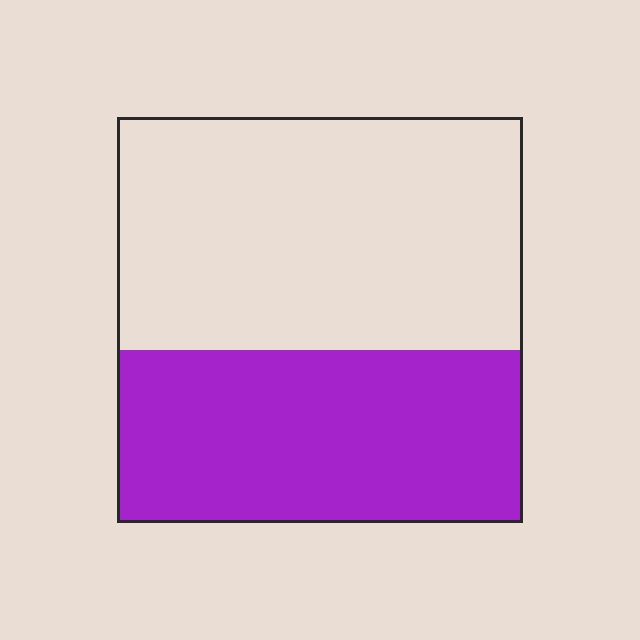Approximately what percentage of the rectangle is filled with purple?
Approximately 45%.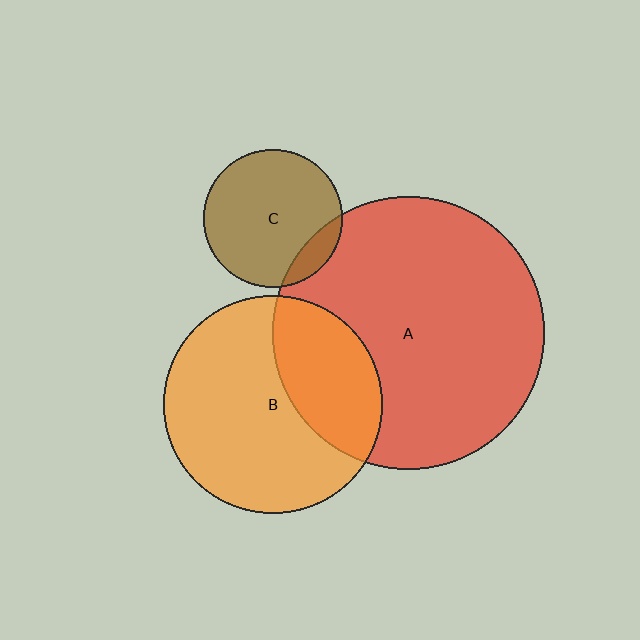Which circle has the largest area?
Circle A (red).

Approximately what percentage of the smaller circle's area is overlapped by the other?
Approximately 35%.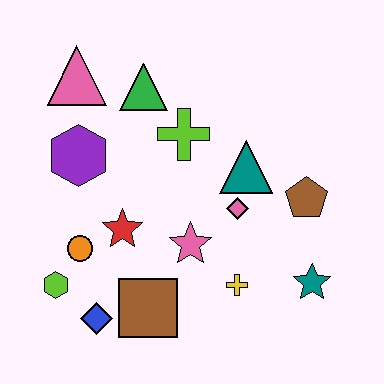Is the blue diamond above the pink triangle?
No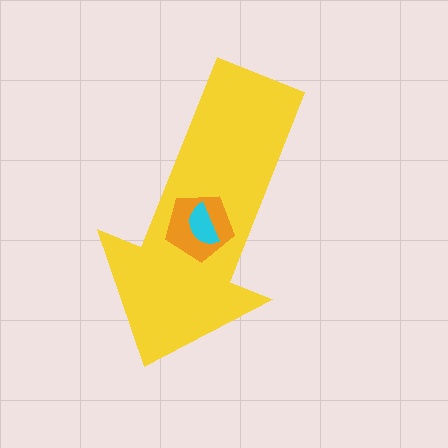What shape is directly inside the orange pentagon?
The cyan semicircle.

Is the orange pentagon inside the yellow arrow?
Yes.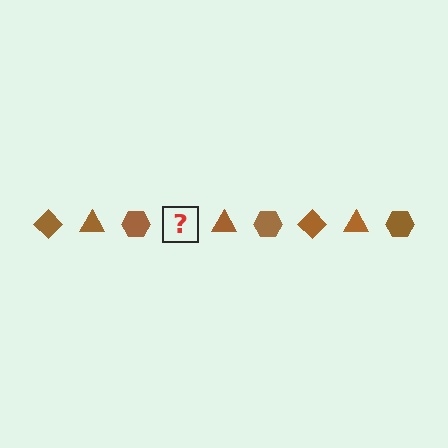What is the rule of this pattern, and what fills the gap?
The rule is that the pattern cycles through diamond, triangle, hexagon shapes in brown. The gap should be filled with a brown diamond.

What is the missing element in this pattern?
The missing element is a brown diamond.